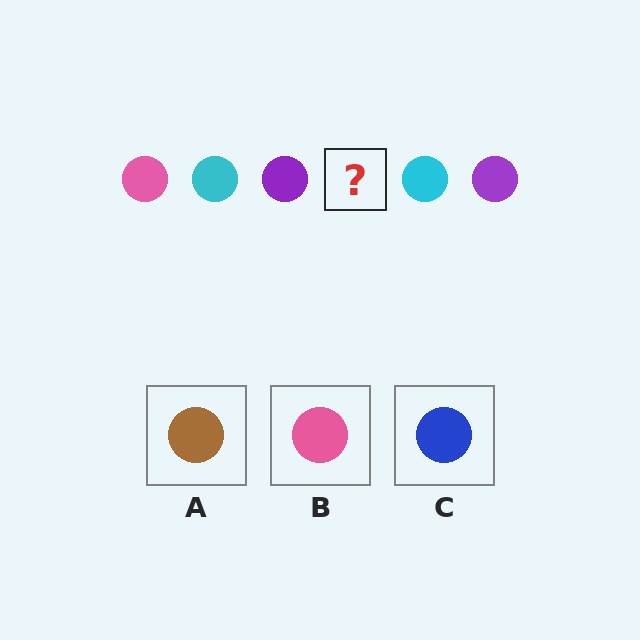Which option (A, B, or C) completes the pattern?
B.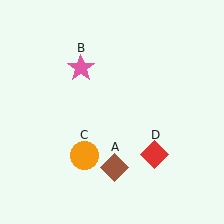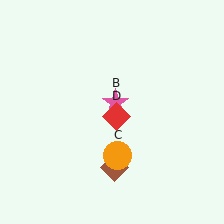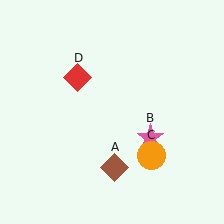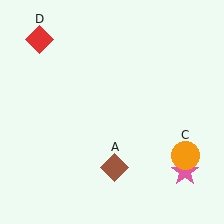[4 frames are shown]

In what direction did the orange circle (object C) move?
The orange circle (object C) moved right.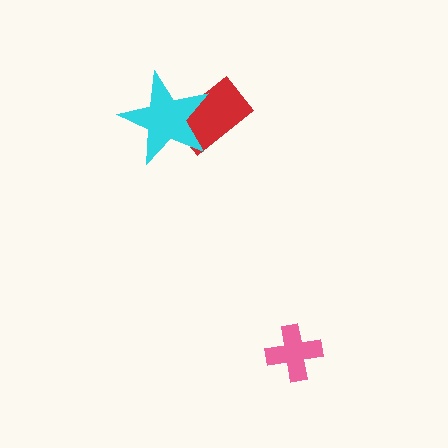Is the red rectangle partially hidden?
Yes, it is partially covered by another shape.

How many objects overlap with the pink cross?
0 objects overlap with the pink cross.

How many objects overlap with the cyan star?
1 object overlaps with the cyan star.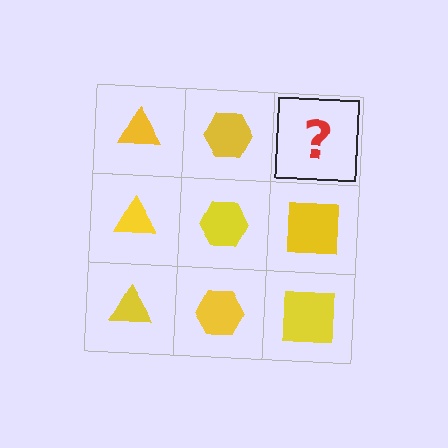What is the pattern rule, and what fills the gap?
The rule is that each column has a consistent shape. The gap should be filled with a yellow square.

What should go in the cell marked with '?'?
The missing cell should contain a yellow square.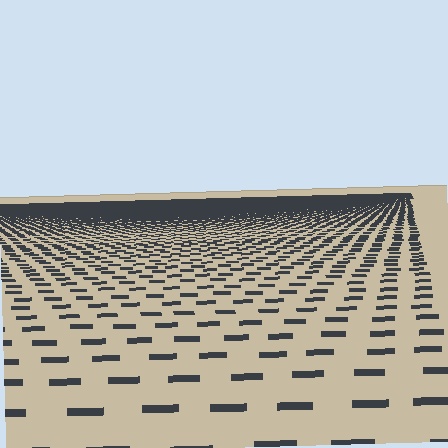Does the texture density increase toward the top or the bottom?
Density increases toward the top.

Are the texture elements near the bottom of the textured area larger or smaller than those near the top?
Larger. Near the bottom, elements are closer to the viewer and appear at a bigger on-screen size.